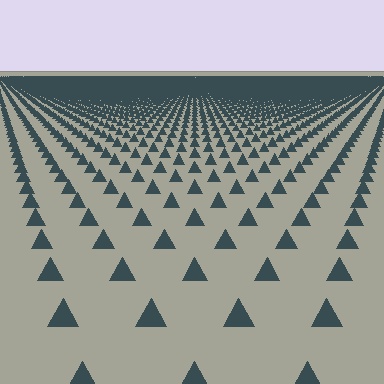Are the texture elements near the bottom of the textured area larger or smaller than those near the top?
Larger. Near the bottom, elements are closer to the viewer and appear at a bigger on-screen size.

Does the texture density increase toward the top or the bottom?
Density increases toward the top.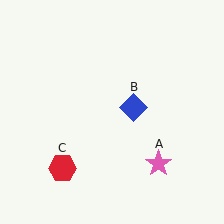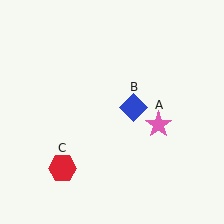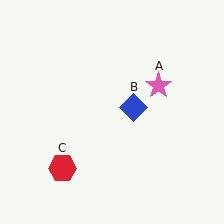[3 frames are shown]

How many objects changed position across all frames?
1 object changed position: pink star (object A).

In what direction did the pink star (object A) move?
The pink star (object A) moved up.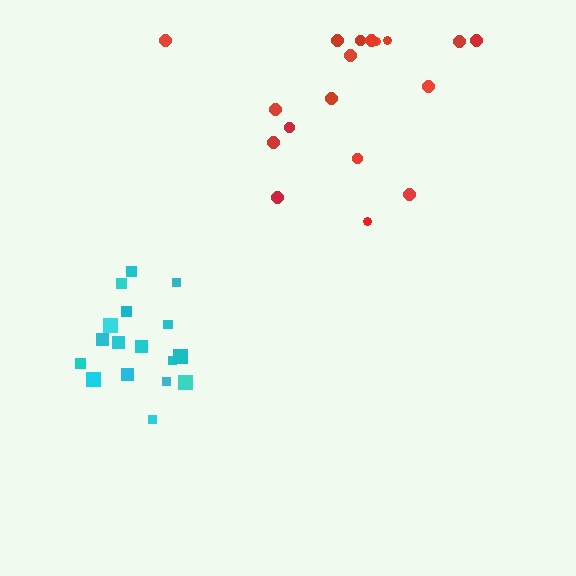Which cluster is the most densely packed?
Cyan.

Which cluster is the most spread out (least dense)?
Red.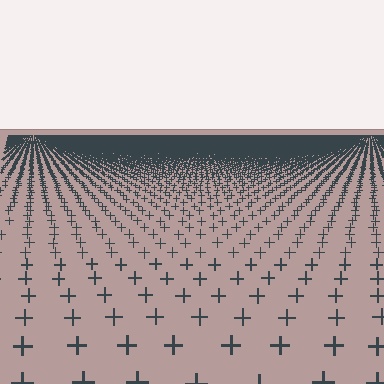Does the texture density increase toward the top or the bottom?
Density increases toward the top.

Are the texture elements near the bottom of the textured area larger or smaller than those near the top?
Larger. Near the bottom, elements are closer to the viewer and appear at a bigger on-screen size.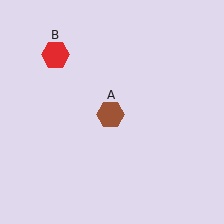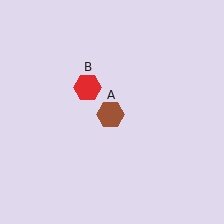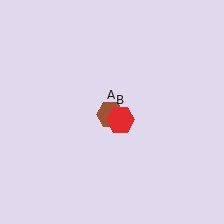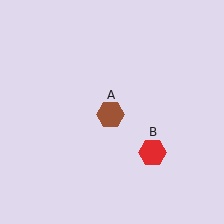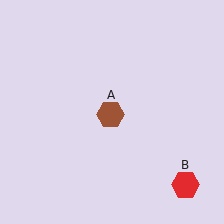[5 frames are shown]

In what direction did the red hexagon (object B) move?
The red hexagon (object B) moved down and to the right.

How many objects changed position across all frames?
1 object changed position: red hexagon (object B).